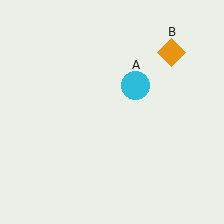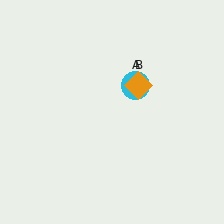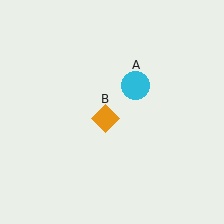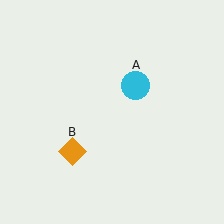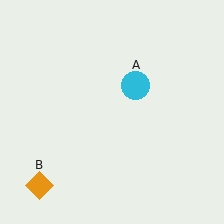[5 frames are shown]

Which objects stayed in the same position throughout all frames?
Cyan circle (object A) remained stationary.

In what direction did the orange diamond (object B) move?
The orange diamond (object B) moved down and to the left.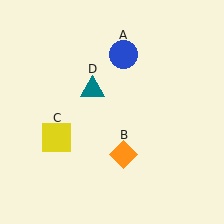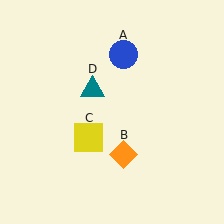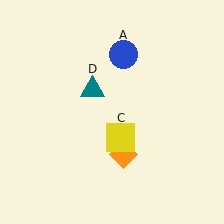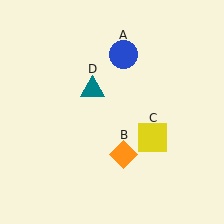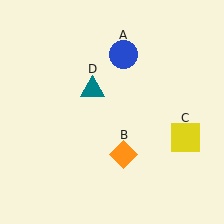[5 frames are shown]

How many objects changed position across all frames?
1 object changed position: yellow square (object C).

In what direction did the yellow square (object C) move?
The yellow square (object C) moved right.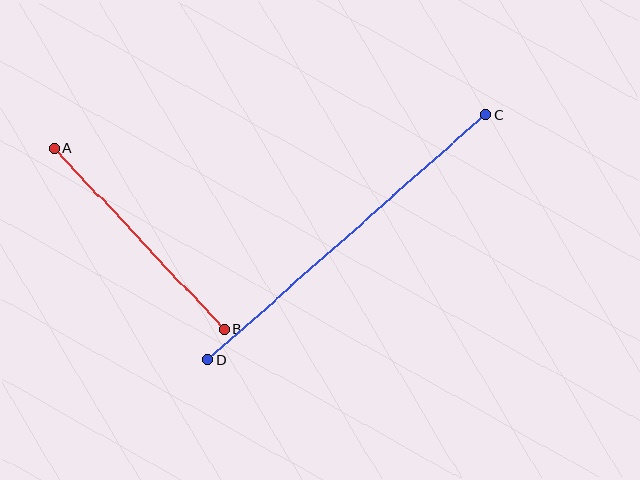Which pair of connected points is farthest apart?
Points C and D are farthest apart.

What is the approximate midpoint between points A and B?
The midpoint is at approximately (139, 239) pixels.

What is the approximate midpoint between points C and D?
The midpoint is at approximately (347, 237) pixels.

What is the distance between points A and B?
The distance is approximately 248 pixels.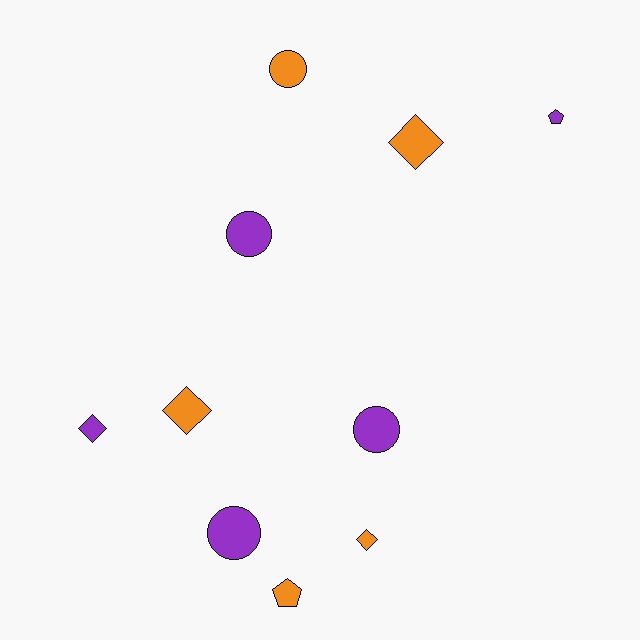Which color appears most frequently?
Orange, with 5 objects.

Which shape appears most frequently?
Diamond, with 4 objects.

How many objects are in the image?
There are 10 objects.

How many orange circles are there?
There is 1 orange circle.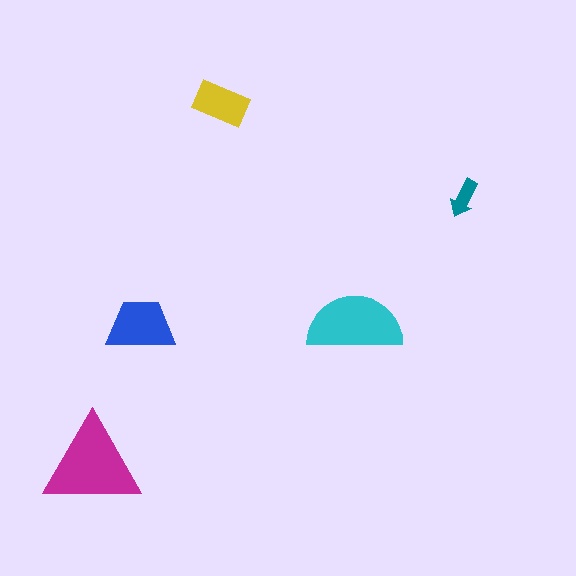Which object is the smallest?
The teal arrow.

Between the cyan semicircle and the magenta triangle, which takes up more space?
The magenta triangle.